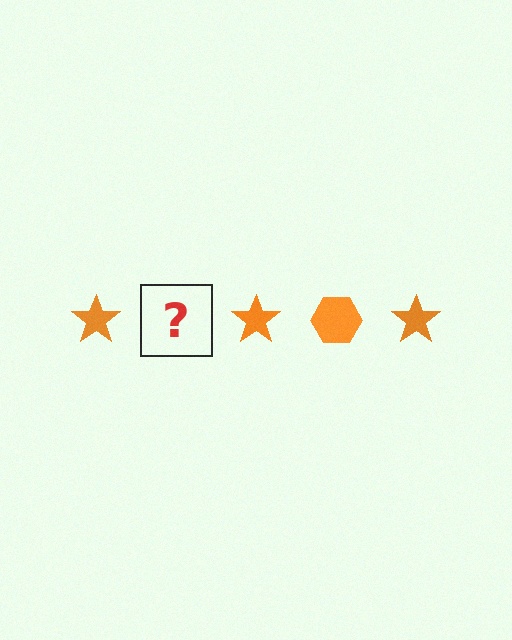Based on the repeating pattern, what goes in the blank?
The blank should be an orange hexagon.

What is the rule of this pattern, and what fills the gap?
The rule is that the pattern cycles through star, hexagon shapes in orange. The gap should be filled with an orange hexagon.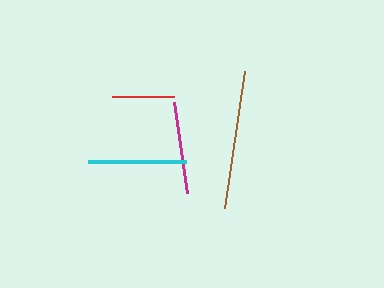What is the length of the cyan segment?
The cyan segment is approximately 98 pixels long.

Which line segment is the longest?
The brown line is the longest at approximately 138 pixels.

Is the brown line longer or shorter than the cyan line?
The brown line is longer than the cyan line.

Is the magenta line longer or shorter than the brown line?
The brown line is longer than the magenta line.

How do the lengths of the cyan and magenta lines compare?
The cyan and magenta lines are approximately the same length.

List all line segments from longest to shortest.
From longest to shortest: brown, cyan, magenta, red.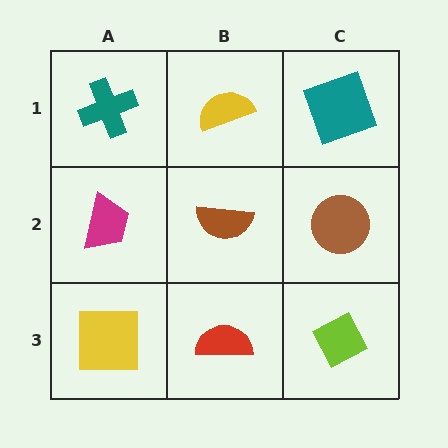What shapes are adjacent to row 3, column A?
A magenta trapezoid (row 2, column A), a red semicircle (row 3, column B).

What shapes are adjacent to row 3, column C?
A brown circle (row 2, column C), a red semicircle (row 3, column B).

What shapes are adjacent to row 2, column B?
A yellow semicircle (row 1, column B), a red semicircle (row 3, column B), a magenta trapezoid (row 2, column A), a brown circle (row 2, column C).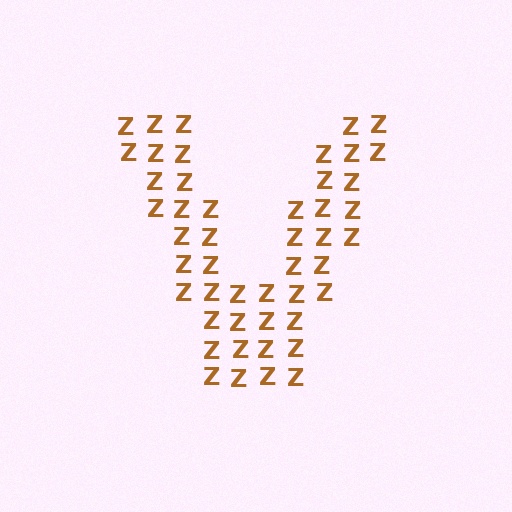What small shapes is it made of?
It is made of small letter Z's.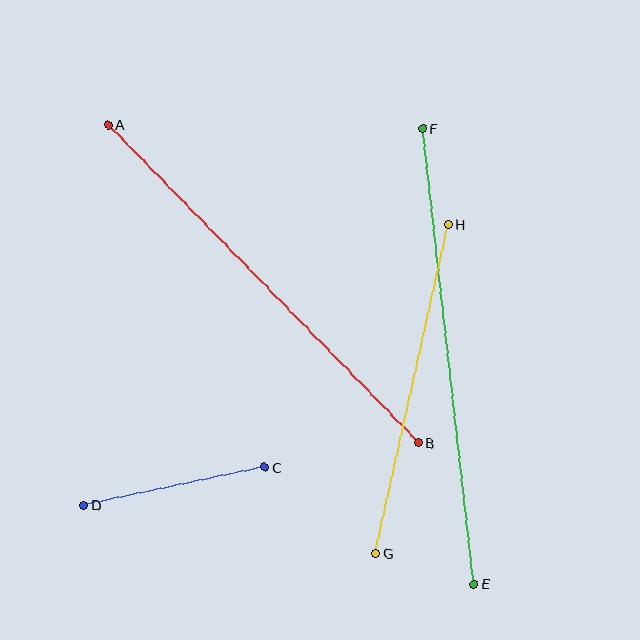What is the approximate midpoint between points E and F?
The midpoint is at approximately (448, 356) pixels.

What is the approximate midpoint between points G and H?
The midpoint is at approximately (412, 389) pixels.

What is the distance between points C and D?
The distance is approximately 185 pixels.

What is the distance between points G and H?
The distance is approximately 337 pixels.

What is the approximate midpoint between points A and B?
The midpoint is at approximately (263, 284) pixels.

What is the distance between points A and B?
The distance is approximately 444 pixels.